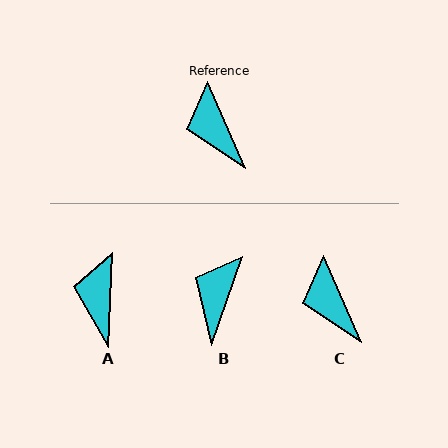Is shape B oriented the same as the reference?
No, it is off by about 43 degrees.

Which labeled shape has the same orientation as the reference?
C.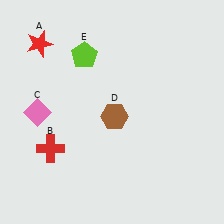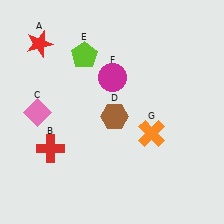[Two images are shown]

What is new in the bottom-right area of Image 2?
An orange cross (G) was added in the bottom-right area of Image 2.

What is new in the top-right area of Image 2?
A magenta circle (F) was added in the top-right area of Image 2.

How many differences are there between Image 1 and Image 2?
There are 2 differences between the two images.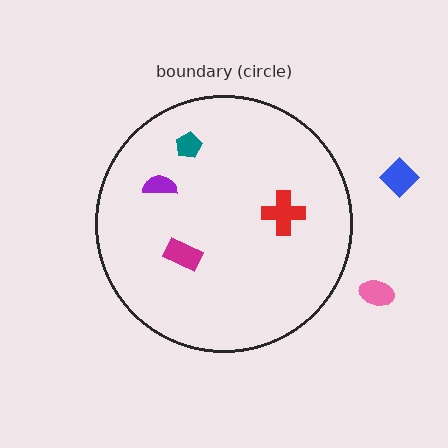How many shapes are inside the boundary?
4 inside, 2 outside.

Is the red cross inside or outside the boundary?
Inside.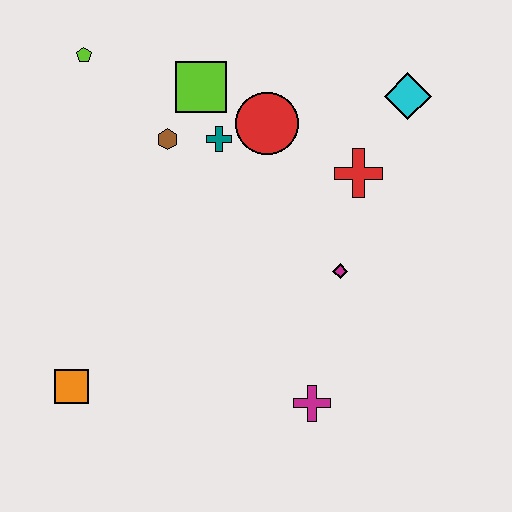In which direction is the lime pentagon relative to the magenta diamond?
The lime pentagon is to the left of the magenta diamond.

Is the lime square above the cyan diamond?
Yes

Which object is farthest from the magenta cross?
The lime pentagon is farthest from the magenta cross.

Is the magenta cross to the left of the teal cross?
No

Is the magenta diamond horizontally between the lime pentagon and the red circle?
No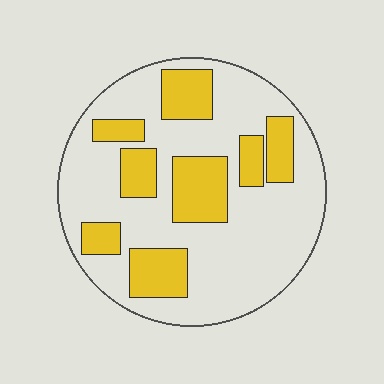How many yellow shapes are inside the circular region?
8.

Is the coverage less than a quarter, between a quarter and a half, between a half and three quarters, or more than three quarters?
Between a quarter and a half.